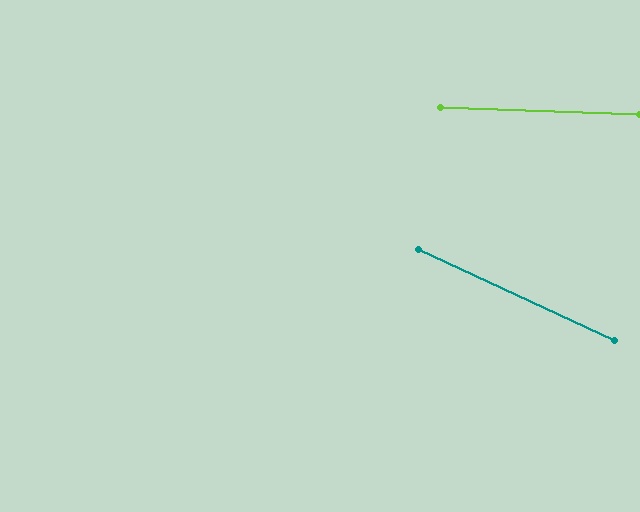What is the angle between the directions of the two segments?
Approximately 23 degrees.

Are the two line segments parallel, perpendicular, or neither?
Neither parallel nor perpendicular — they differ by about 23°.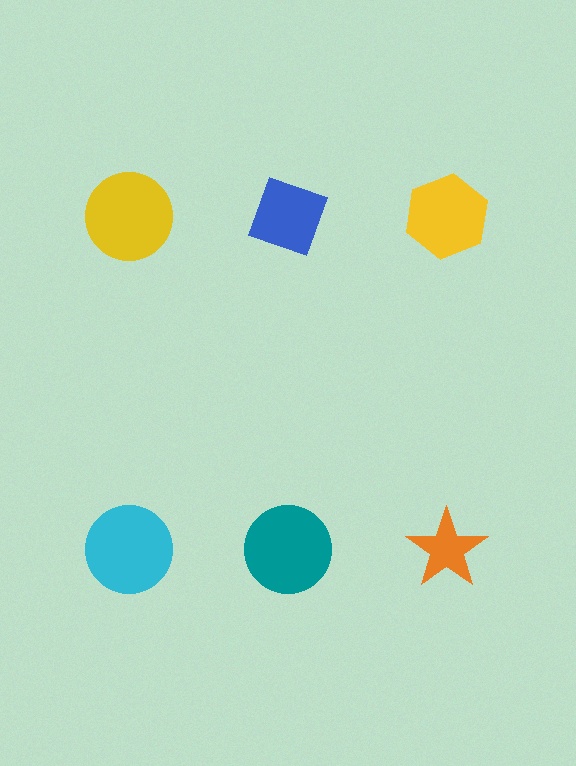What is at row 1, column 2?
A blue diamond.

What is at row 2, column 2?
A teal circle.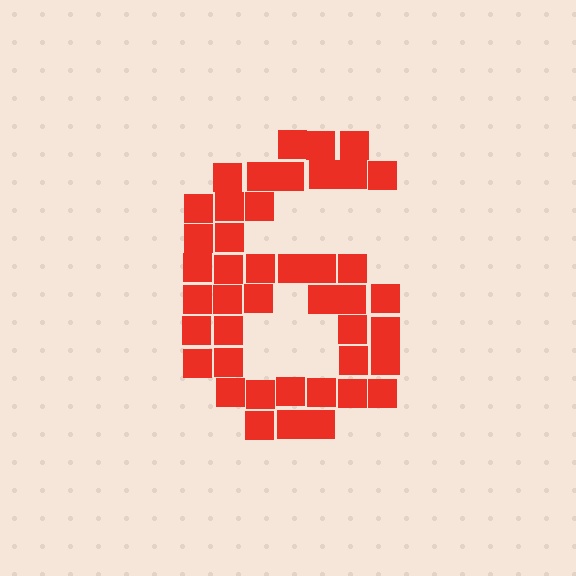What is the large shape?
The large shape is the digit 6.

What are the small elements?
The small elements are squares.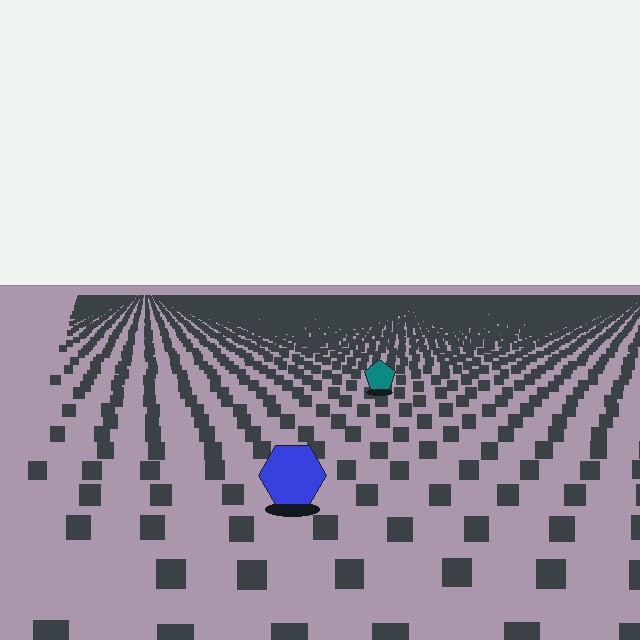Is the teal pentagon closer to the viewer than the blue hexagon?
No. The blue hexagon is closer — you can tell from the texture gradient: the ground texture is coarser near it.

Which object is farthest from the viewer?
The teal pentagon is farthest from the viewer. It appears smaller and the ground texture around it is denser.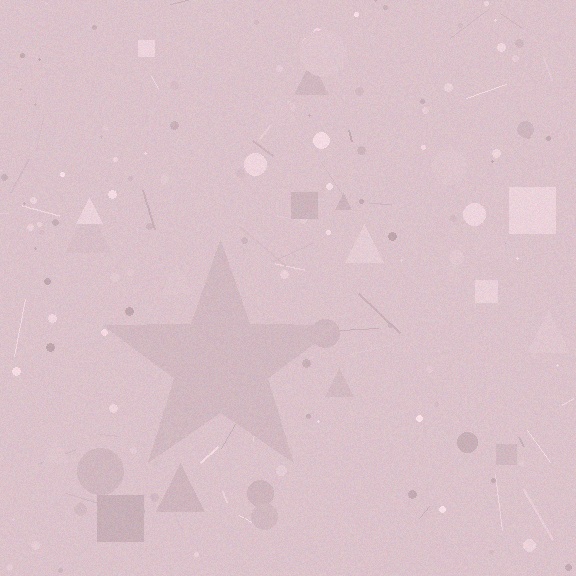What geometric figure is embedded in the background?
A star is embedded in the background.